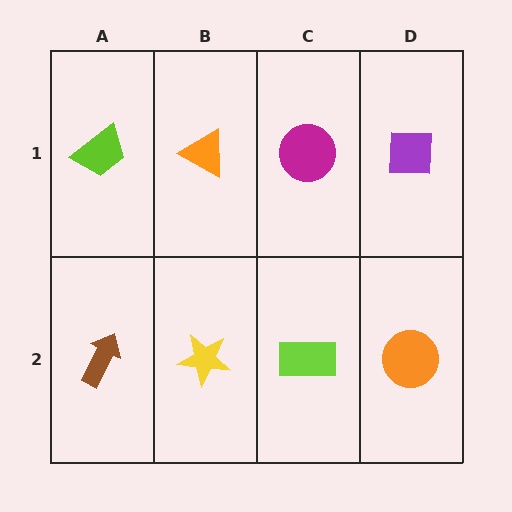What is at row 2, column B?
A yellow star.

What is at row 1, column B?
An orange triangle.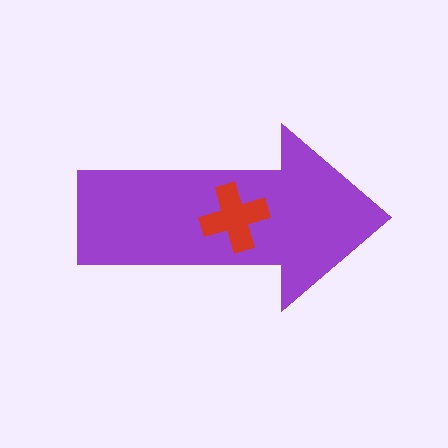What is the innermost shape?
The red cross.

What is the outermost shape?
The purple arrow.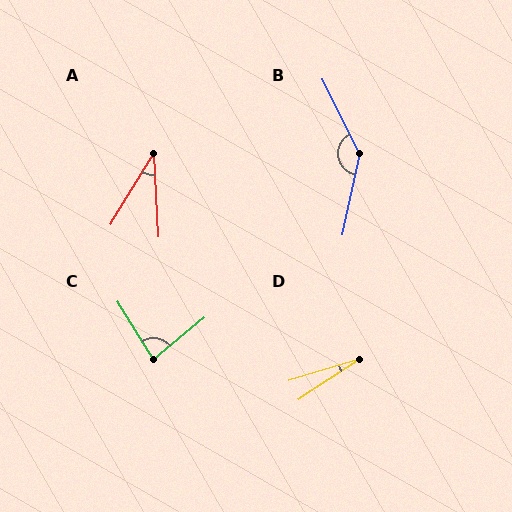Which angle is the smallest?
D, at approximately 17 degrees.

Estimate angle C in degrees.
Approximately 82 degrees.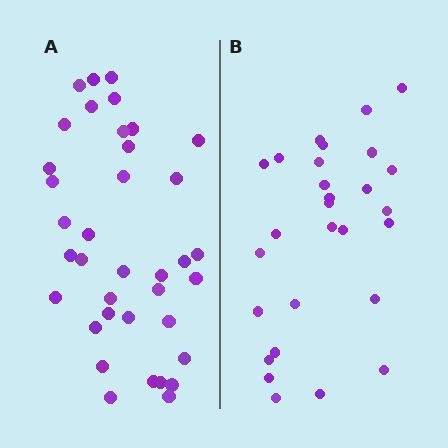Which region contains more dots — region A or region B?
Region A (the left region) has more dots.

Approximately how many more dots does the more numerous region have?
Region A has roughly 8 or so more dots than region B.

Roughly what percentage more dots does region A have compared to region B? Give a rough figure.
About 30% more.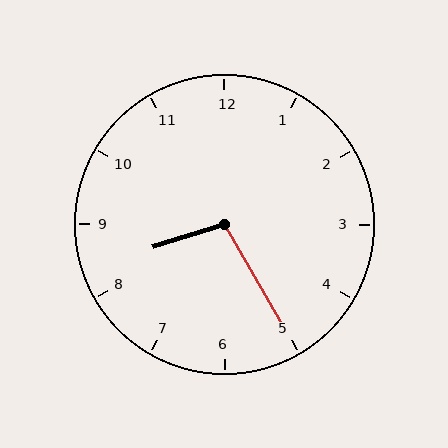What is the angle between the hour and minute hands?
Approximately 102 degrees.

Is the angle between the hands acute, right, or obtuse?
It is obtuse.